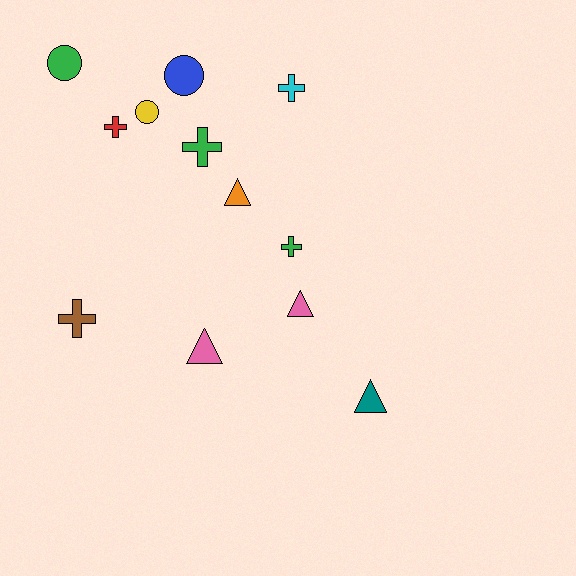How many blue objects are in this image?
There is 1 blue object.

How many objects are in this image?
There are 12 objects.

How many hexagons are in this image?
There are no hexagons.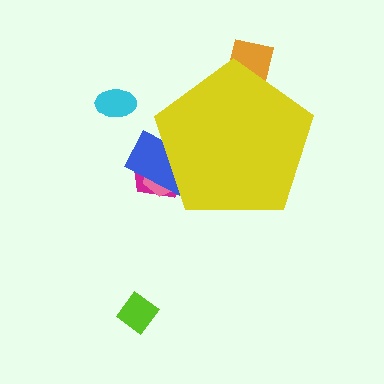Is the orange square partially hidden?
Yes, the orange square is partially hidden behind the yellow pentagon.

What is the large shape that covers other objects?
A yellow pentagon.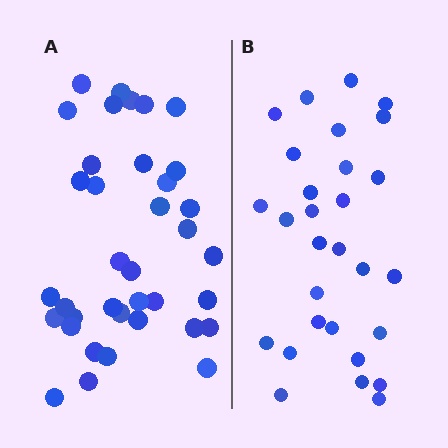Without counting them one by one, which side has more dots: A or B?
Region A (the left region) has more dots.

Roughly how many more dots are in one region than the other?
Region A has roughly 8 or so more dots than region B.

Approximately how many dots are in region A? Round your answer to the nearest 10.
About 40 dots. (The exact count is 37, which rounds to 40.)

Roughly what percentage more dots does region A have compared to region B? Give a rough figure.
About 30% more.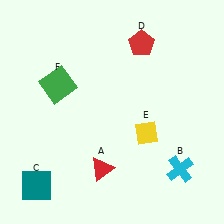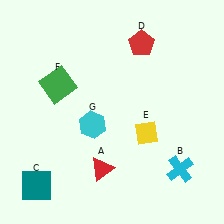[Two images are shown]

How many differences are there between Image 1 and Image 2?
There is 1 difference between the two images.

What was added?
A cyan hexagon (G) was added in Image 2.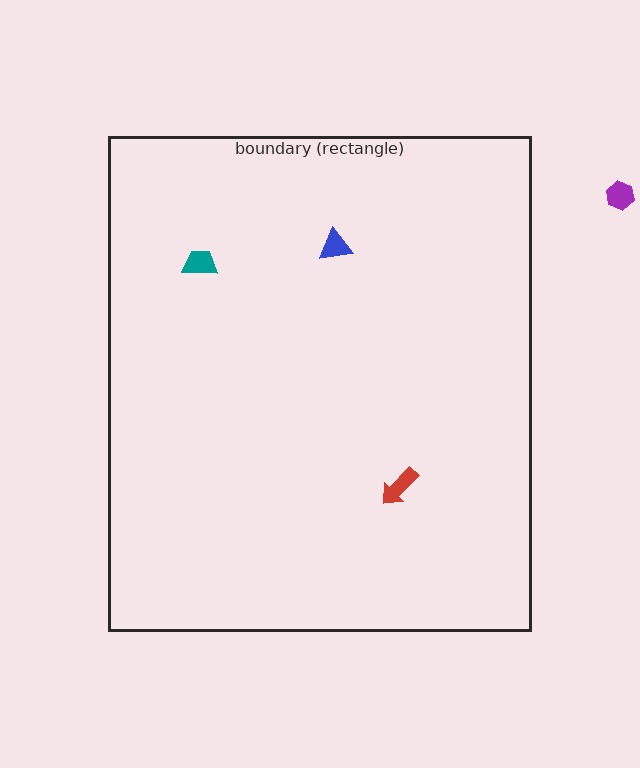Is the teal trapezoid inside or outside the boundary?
Inside.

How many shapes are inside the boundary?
3 inside, 1 outside.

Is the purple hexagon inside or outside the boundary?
Outside.